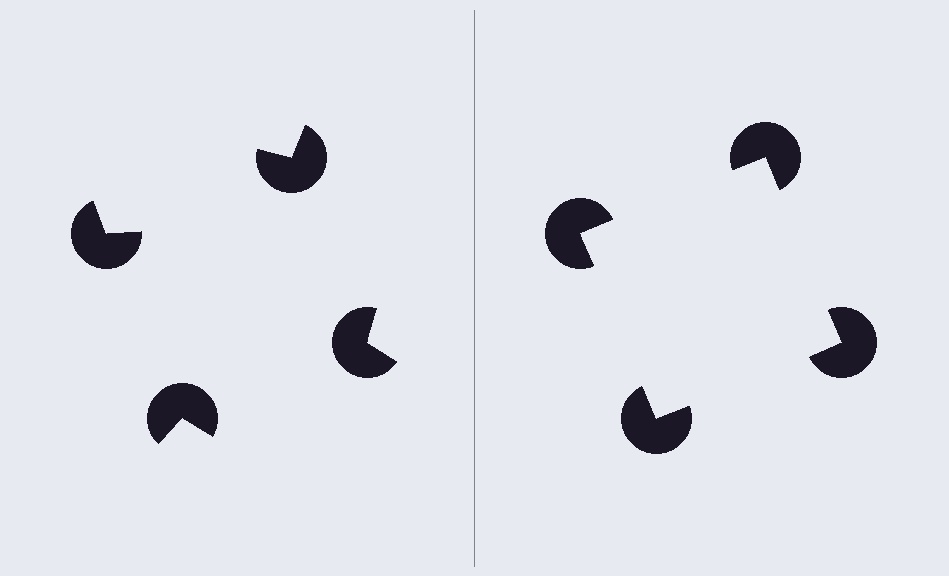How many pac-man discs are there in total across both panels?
8 — 4 on each side.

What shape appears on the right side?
An illusory square.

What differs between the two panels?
The pac-man discs are positioned identically on both sides; only the wedge orientations differ. On the right they align to a square; on the left they are misaligned.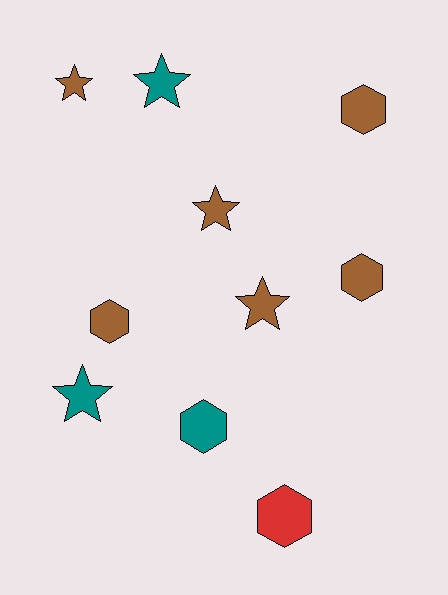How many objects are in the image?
There are 10 objects.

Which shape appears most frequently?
Hexagon, with 5 objects.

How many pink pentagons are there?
There are no pink pentagons.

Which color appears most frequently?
Brown, with 6 objects.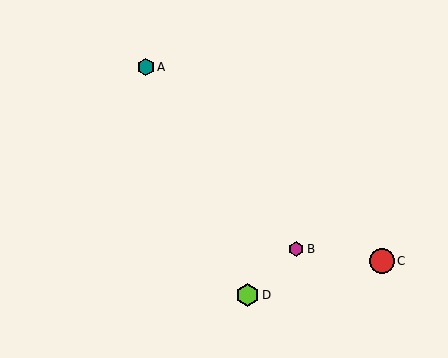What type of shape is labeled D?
Shape D is a lime hexagon.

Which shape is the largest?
The red circle (labeled C) is the largest.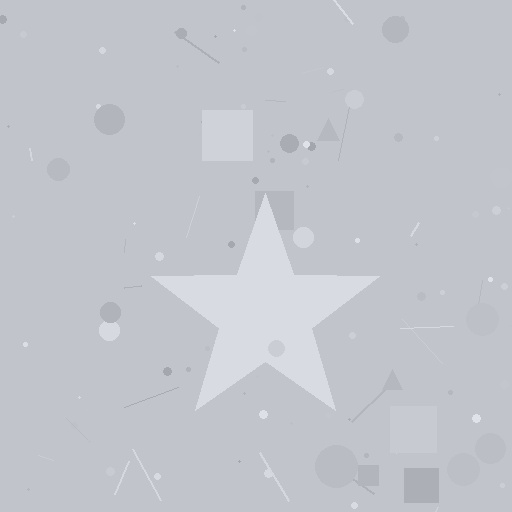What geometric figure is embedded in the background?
A star is embedded in the background.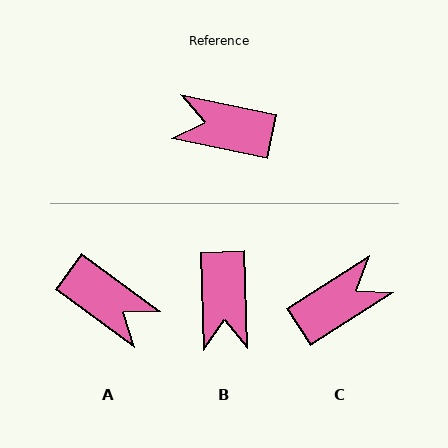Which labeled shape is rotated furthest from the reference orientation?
A, about 156 degrees away.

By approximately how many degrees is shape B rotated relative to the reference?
Approximately 103 degrees counter-clockwise.